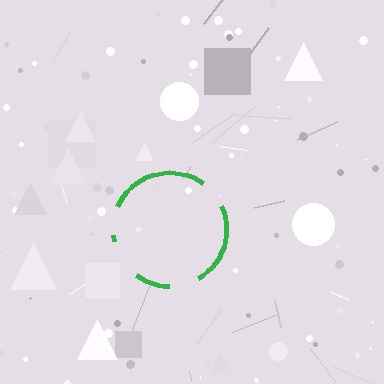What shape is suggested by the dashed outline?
The dashed outline suggests a circle.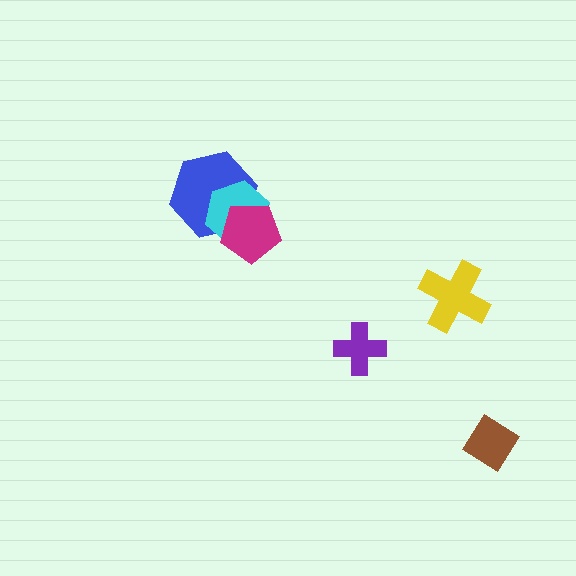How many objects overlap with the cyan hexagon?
2 objects overlap with the cyan hexagon.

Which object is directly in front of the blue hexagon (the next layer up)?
The cyan hexagon is directly in front of the blue hexagon.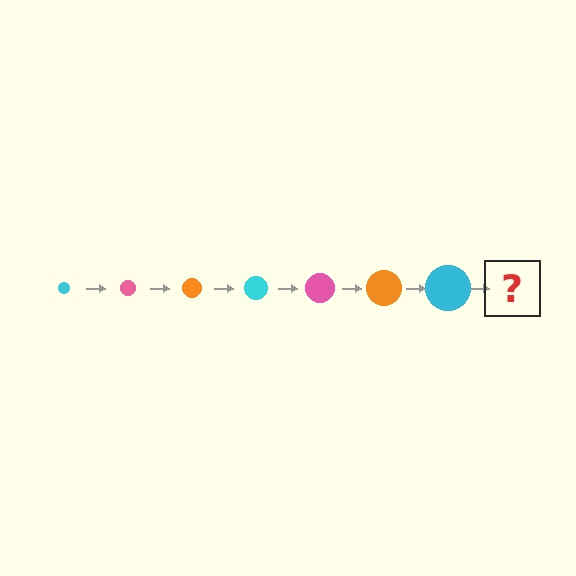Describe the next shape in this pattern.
It should be a pink circle, larger than the previous one.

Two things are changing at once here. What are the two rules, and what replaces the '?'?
The two rules are that the circle grows larger each step and the color cycles through cyan, pink, and orange. The '?' should be a pink circle, larger than the previous one.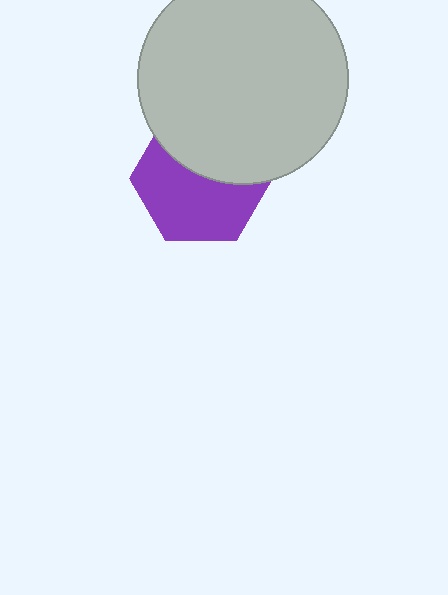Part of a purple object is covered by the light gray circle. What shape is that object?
It is a hexagon.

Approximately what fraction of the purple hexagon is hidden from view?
Roughly 42% of the purple hexagon is hidden behind the light gray circle.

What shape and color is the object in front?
The object in front is a light gray circle.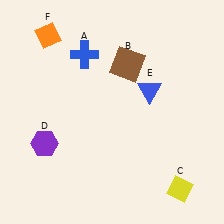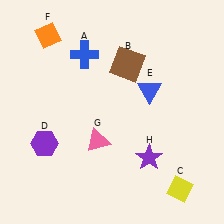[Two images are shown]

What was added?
A pink triangle (G), a purple star (H) were added in Image 2.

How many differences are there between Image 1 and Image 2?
There are 2 differences between the two images.